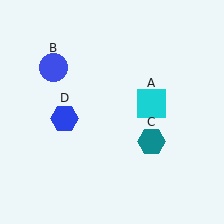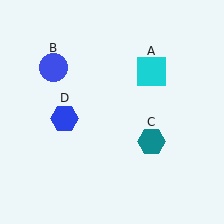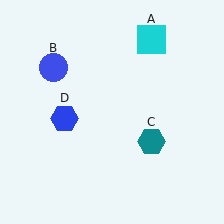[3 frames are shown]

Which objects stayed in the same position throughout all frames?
Blue circle (object B) and teal hexagon (object C) and blue hexagon (object D) remained stationary.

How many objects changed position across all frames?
1 object changed position: cyan square (object A).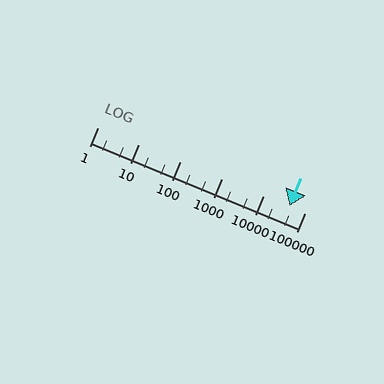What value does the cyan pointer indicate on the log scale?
The pointer indicates approximately 43000.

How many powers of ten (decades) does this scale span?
The scale spans 5 decades, from 1 to 100000.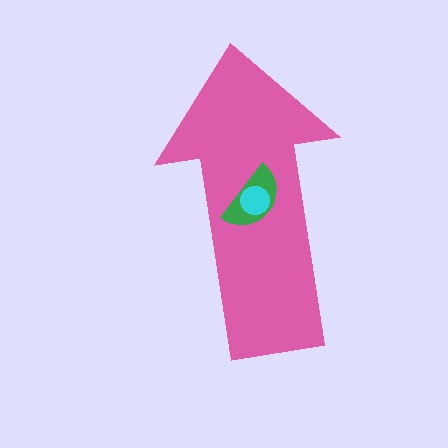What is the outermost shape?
The pink arrow.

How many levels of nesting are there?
3.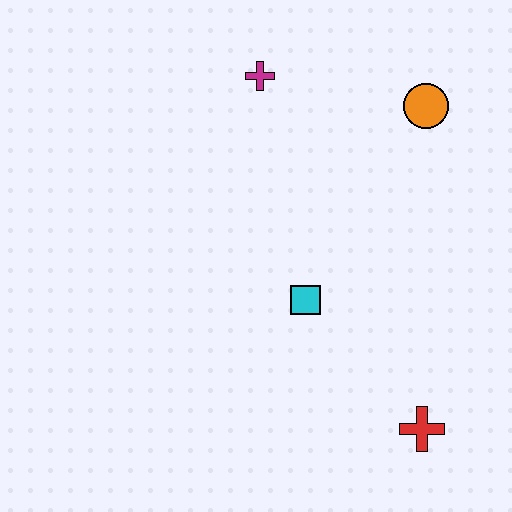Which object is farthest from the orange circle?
The red cross is farthest from the orange circle.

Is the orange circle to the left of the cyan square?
No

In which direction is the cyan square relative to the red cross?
The cyan square is above the red cross.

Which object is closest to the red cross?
The cyan square is closest to the red cross.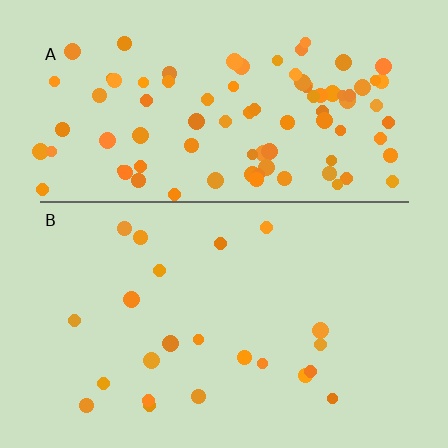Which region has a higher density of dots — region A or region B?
A (the top).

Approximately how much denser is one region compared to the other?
Approximately 4.1× — region A over region B.